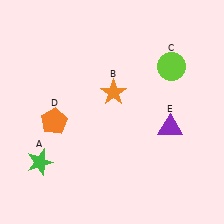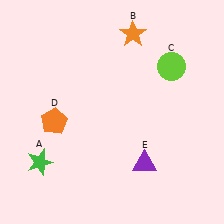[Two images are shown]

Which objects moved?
The objects that moved are: the orange star (B), the purple triangle (E).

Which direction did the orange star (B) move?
The orange star (B) moved up.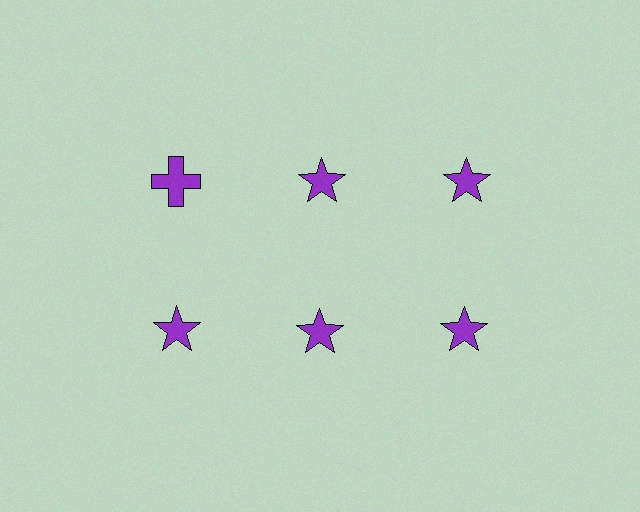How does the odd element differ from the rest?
It has a different shape: cross instead of star.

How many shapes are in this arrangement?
There are 6 shapes arranged in a grid pattern.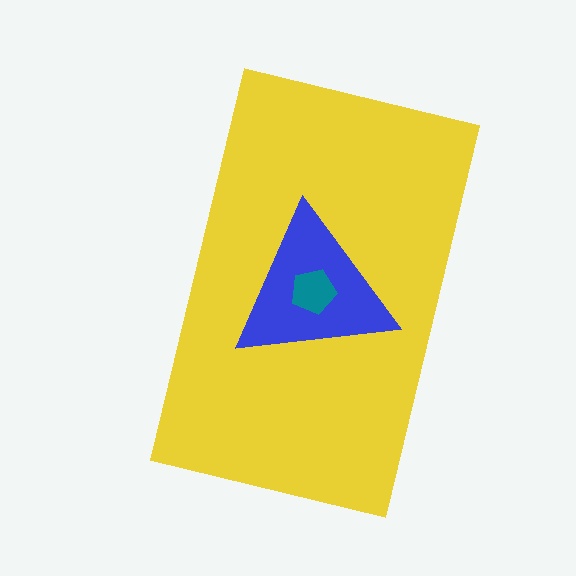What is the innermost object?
The teal pentagon.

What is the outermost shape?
The yellow rectangle.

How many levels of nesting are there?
3.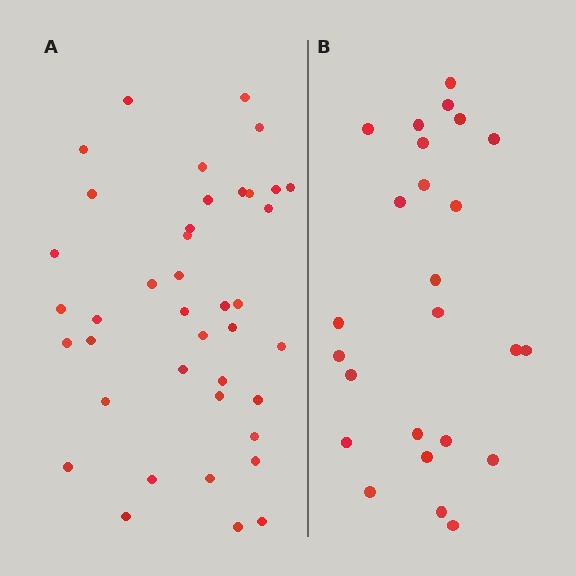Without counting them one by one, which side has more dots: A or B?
Region A (the left region) has more dots.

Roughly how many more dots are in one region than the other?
Region A has approximately 15 more dots than region B.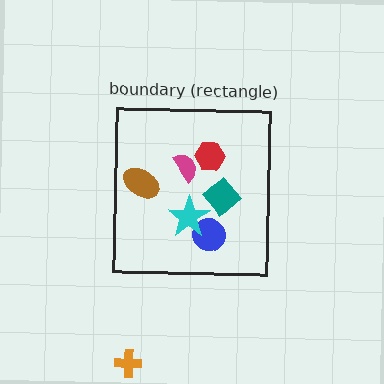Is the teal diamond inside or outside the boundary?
Inside.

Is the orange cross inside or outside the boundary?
Outside.